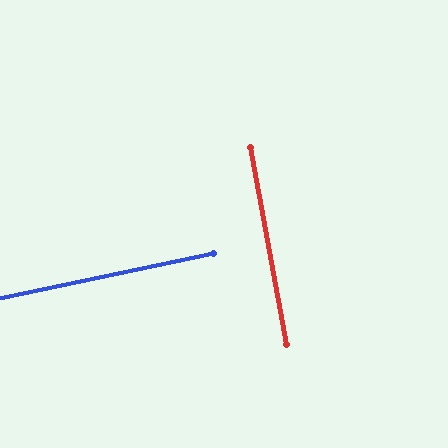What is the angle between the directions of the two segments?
Approximately 88 degrees.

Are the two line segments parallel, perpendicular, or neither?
Perpendicular — they meet at approximately 88°.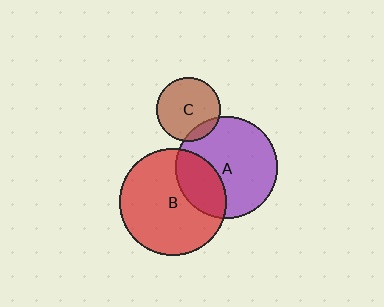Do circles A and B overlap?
Yes.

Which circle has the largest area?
Circle B (red).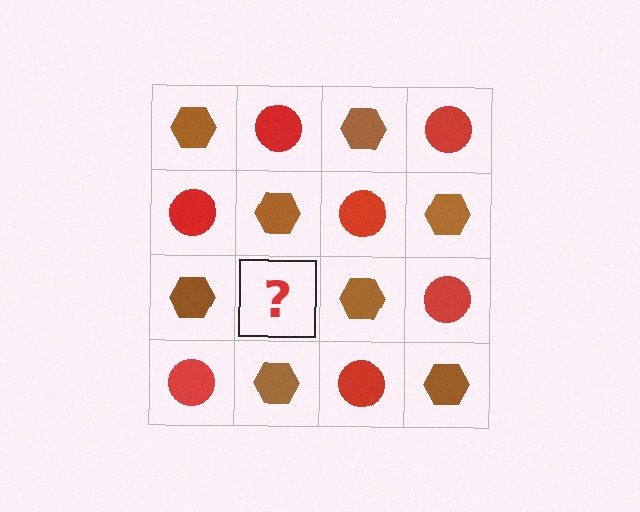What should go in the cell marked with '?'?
The missing cell should contain a red circle.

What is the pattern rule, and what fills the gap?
The rule is that it alternates brown hexagon and red circle in a checkerboard pattern. The gap should be filled with a red circle.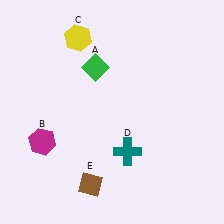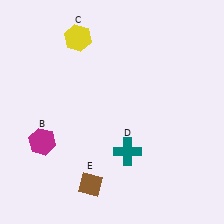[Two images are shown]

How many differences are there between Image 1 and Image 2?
There is 1 difference between the two images.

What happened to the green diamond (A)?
The green diamond (A) was removed in Image 2. It was in the top-left area of Image 1.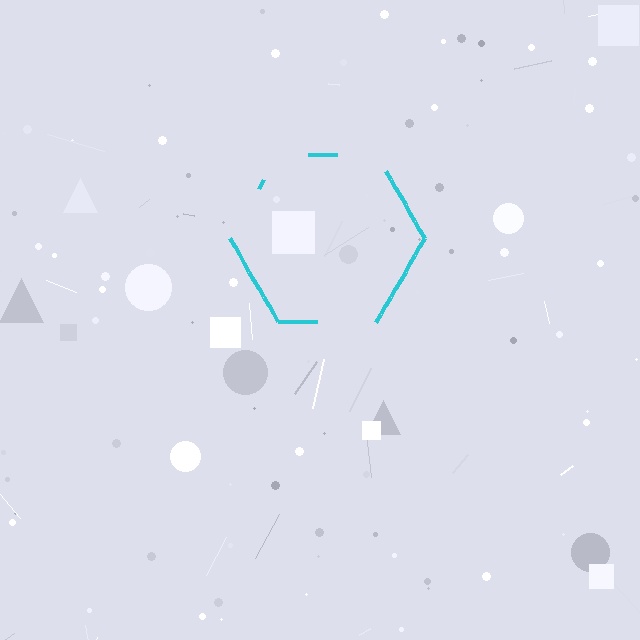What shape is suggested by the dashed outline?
The dashed outline suggests a hexagon.